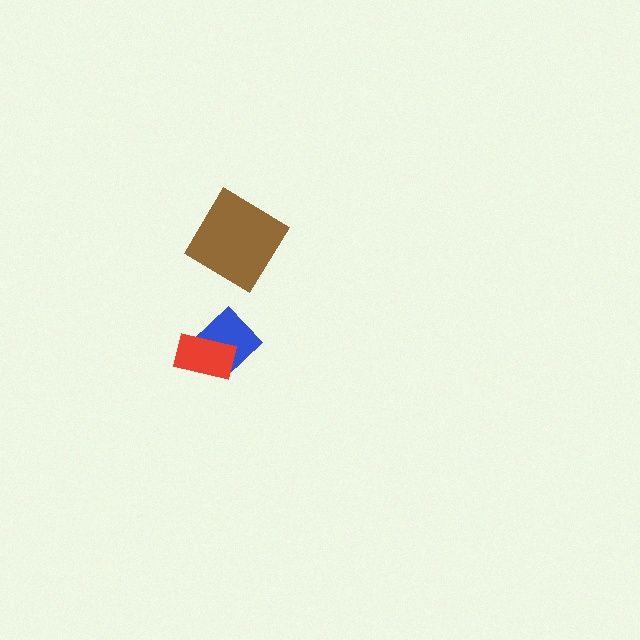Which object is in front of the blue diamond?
The red rectangle is in front of the blue diamond.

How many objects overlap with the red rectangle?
1 object overlaps with the red rectangle.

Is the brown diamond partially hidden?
No, no other shape covers it.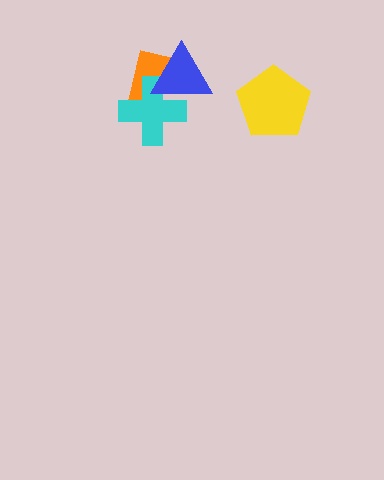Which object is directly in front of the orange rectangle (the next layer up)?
The cyan cross is directly in front of the orange rectangle.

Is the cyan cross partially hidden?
Yes, it is partially covered by another shape.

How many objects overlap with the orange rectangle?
2 objects overlap with the orange rectangle.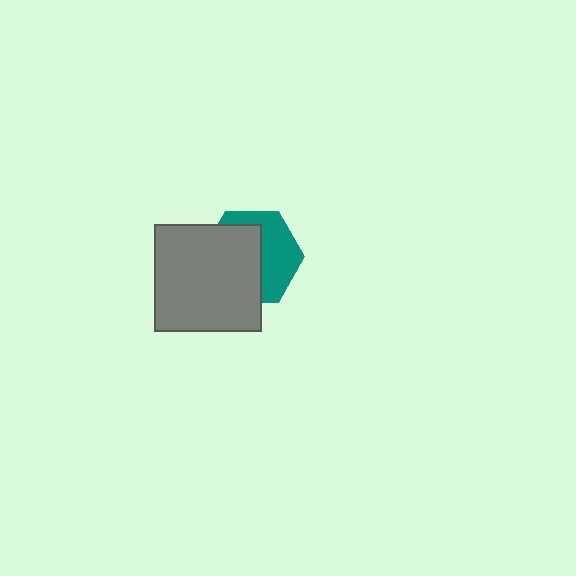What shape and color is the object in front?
The object in front is a gray square.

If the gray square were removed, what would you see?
You would see the complete teal hexagon.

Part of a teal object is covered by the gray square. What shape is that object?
It is a hexagon.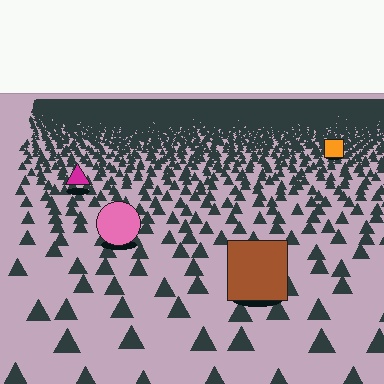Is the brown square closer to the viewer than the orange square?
Yes. The brown square is closer — you can tell from the texture gradient: the ground texture is coarser near it.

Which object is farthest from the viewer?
The orange square is farthest from the viewer. It appears smaller and the ground texture around it is denser.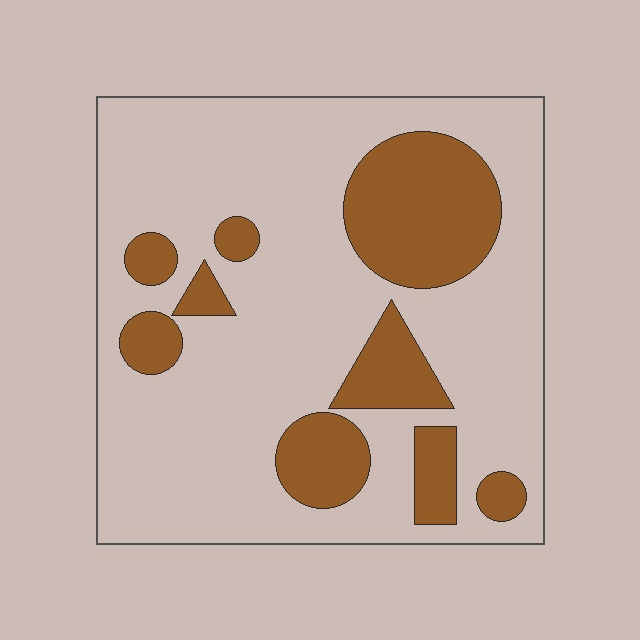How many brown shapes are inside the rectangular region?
9.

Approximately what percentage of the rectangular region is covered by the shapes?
Approximately 25%.